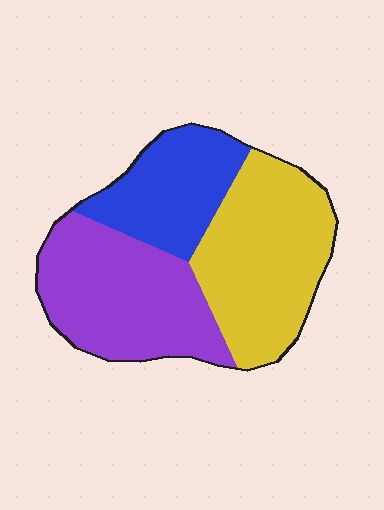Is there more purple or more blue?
Purple.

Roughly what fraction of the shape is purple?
Purple covers about 35% of the shape.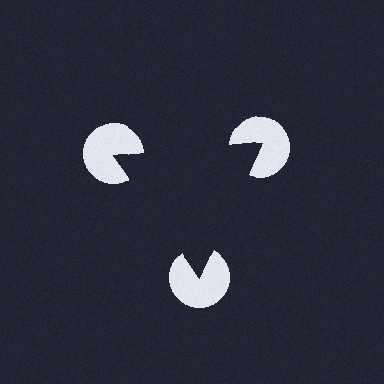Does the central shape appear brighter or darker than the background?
It typically appears slightly darker than the background, even though no actual brightness change is drawn.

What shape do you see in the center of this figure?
An illusory triangle — its edges are inferred from the aligned wedge cuts in the pac-man discs, not physically drawn.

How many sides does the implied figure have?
3 sides.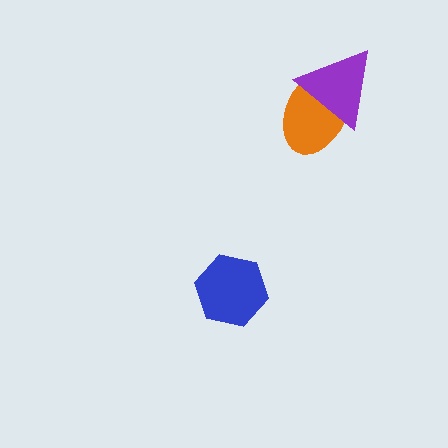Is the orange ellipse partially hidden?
Yes, it is partially covered by another shape.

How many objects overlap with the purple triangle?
1 object overlaps with the purple triangle.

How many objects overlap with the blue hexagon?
0 objects overlap with the blue hexagon.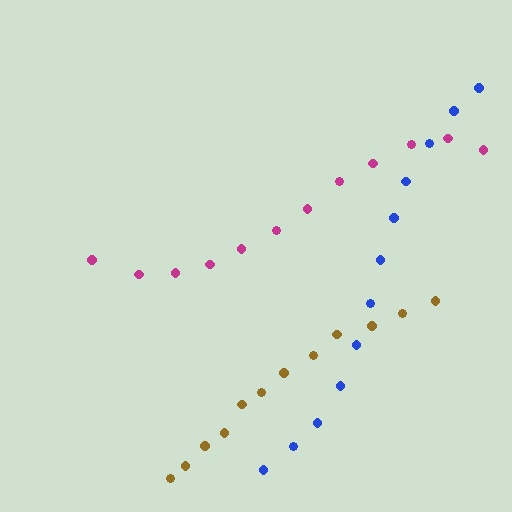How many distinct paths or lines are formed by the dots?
There are 3 distinct paths.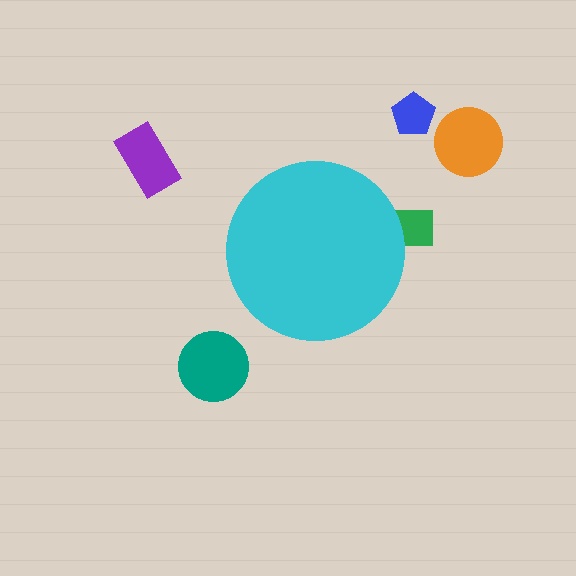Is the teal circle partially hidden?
No, the teal circle is fully visible.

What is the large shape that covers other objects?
A cyan circle.